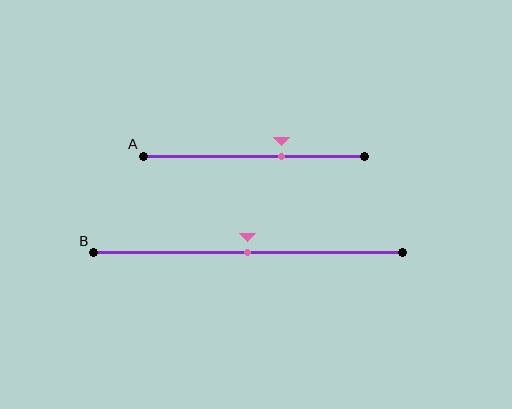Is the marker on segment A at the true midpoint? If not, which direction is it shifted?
No, the marker on segment A is shifted to the right by about 13% of the segment length.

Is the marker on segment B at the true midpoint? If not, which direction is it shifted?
Yes, the marker on segment B is at the true midpoint.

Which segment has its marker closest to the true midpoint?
Segment B has its marker closest to the true midpoint.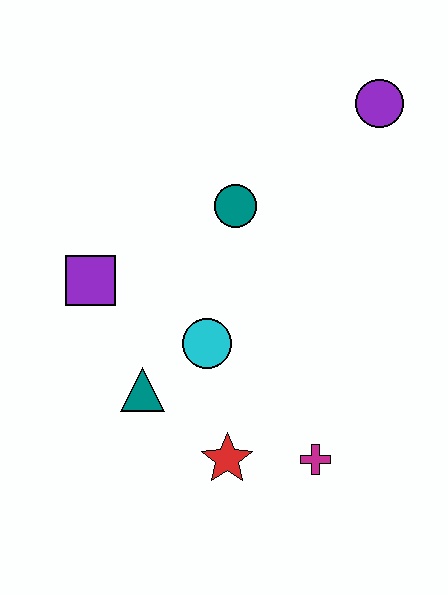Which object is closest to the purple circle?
The teal circle is closest to the purple circle.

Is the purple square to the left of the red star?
Yes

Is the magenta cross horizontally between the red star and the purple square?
No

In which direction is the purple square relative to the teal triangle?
The purple square is above the teal triangle.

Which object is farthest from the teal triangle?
The purple circle is farthest from the teal triangle.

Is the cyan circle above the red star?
Yes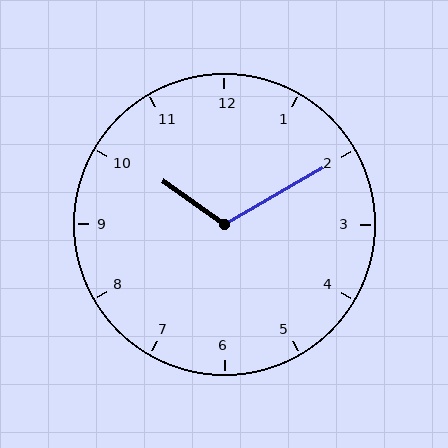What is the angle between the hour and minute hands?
Approximately 115 degrees.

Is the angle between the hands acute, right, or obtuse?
It is obtuse.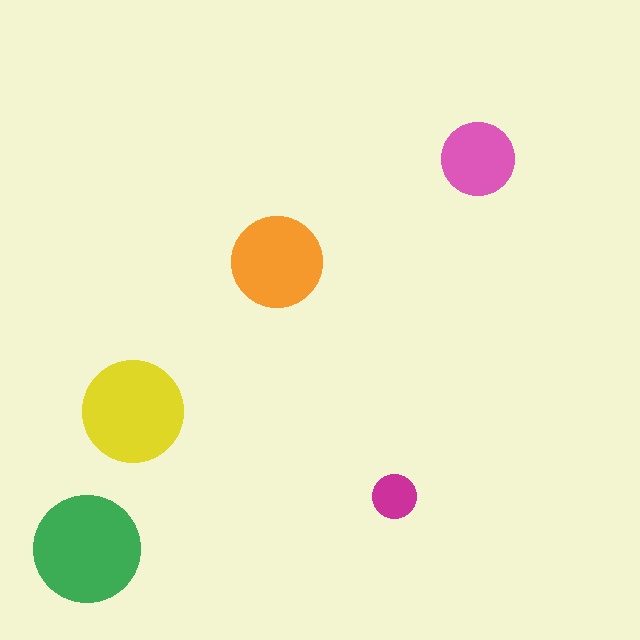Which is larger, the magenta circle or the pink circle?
The pink one.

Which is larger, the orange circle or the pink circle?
The orange one.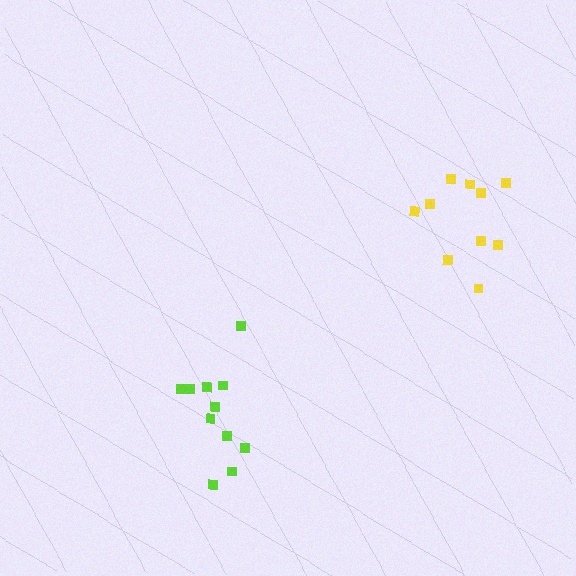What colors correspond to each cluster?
The clusters are colored: yellow, lime.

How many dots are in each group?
Group 1: 10 dots, Group 2: 11 dots (21 total).